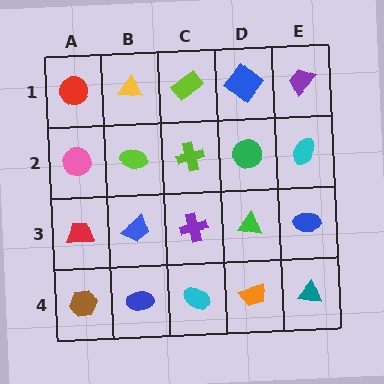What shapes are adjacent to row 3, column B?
A lime ellipse (row 2, column B), a blue ellipse (row 4, column B), a red trapezoid (row 3, column A), a purple cross (row 3, column C).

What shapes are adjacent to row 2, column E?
A purple trapezoid (row 1, column E), a blue ellipse (row 3, column E), a green circle (row 2, column D).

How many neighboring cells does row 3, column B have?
4.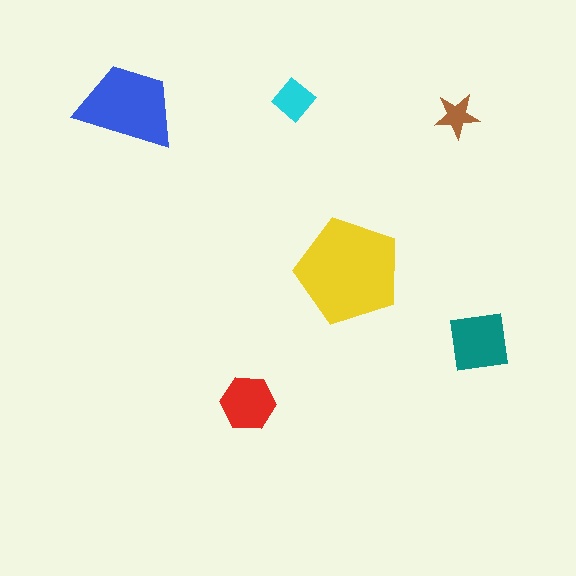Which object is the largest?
The yellow pentagon.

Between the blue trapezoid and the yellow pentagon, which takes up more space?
The yellow pentagon.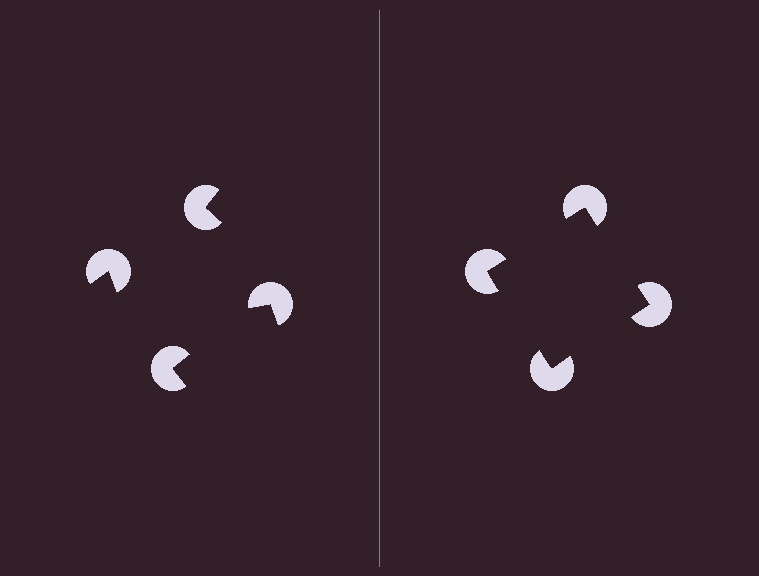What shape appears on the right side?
An illusory square.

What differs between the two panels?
The pac-man discs are positioned identically on both sides; only the wedge orientations differ. On the right they align to a square; on the left they are misaligned.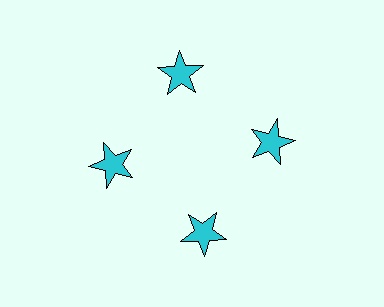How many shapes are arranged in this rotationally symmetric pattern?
There are 4 shapes, arranged in 4 groups of 1.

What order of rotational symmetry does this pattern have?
This pattern has 4-fold rotational symmetry.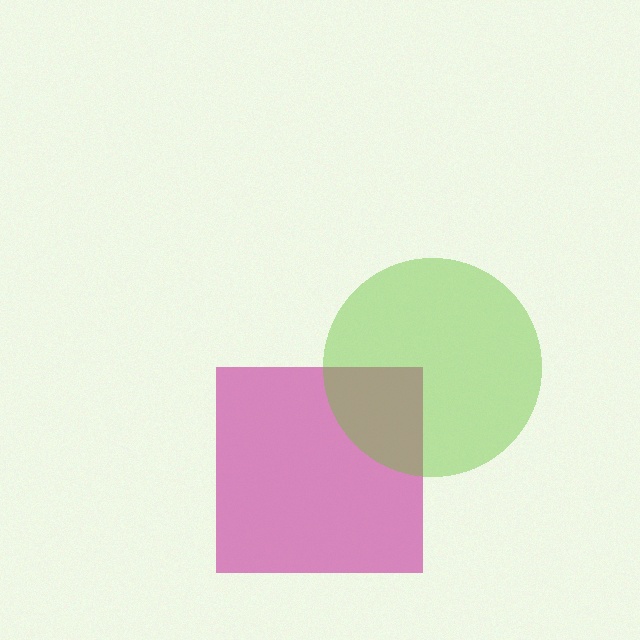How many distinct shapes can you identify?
There are 2 distinct shapes: a magenta square, a lime circle.